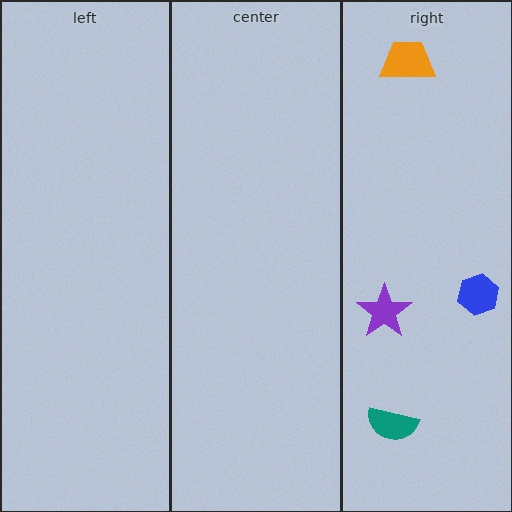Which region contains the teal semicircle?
The right region.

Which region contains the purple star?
The right region.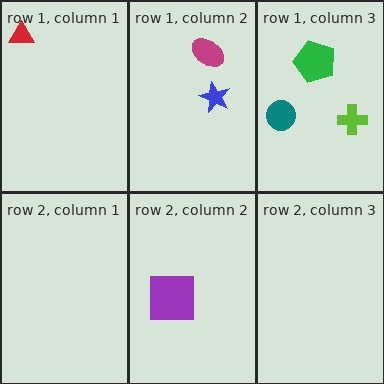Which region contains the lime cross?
The row 1, column 3 region.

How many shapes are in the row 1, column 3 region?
3.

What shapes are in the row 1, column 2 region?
The blue star, the magenta ellipse.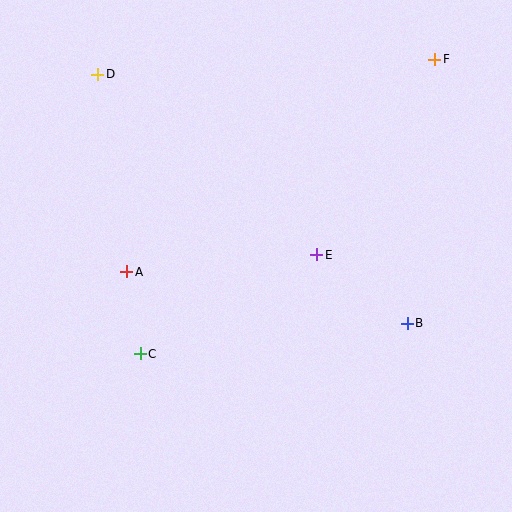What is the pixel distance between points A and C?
The distance between A and C is 84 pixels.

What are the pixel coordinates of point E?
Point E is at (317, 255).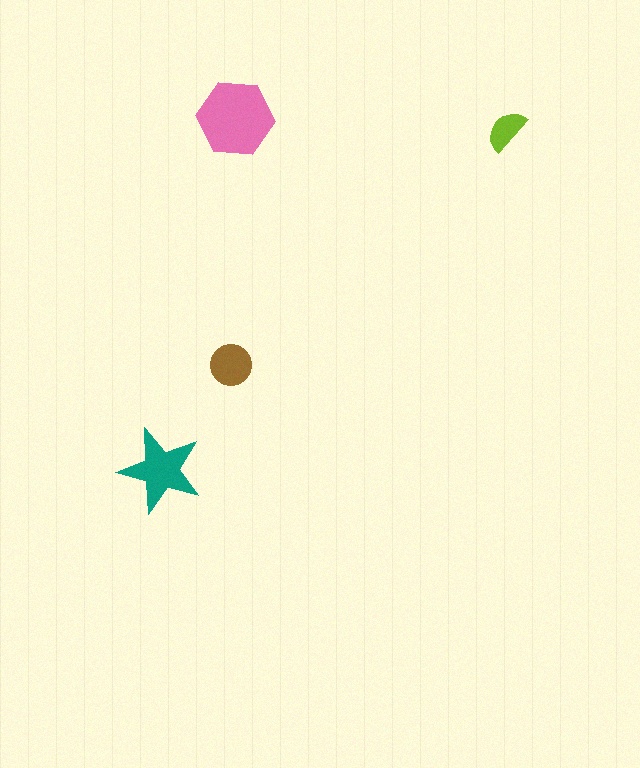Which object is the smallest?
The lime semicircle.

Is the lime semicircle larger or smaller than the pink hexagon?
Smaller.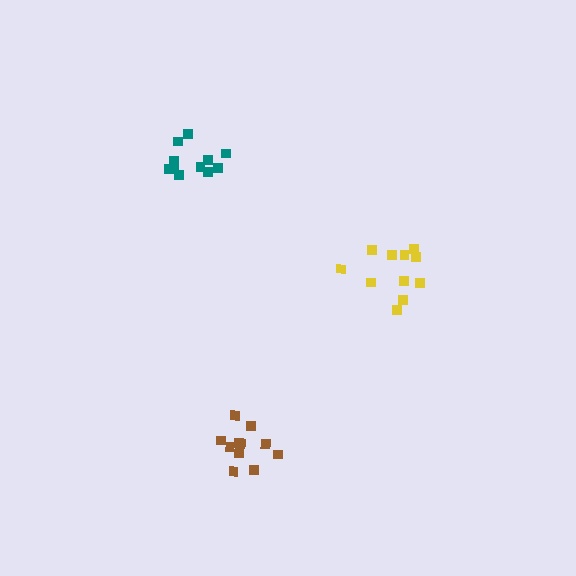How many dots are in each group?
Group 1: 11 dots, Group 2: 11 dots, Group 3: 11 dots (33 total).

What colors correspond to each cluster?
The clusters are colored: brown, yellow, teal.